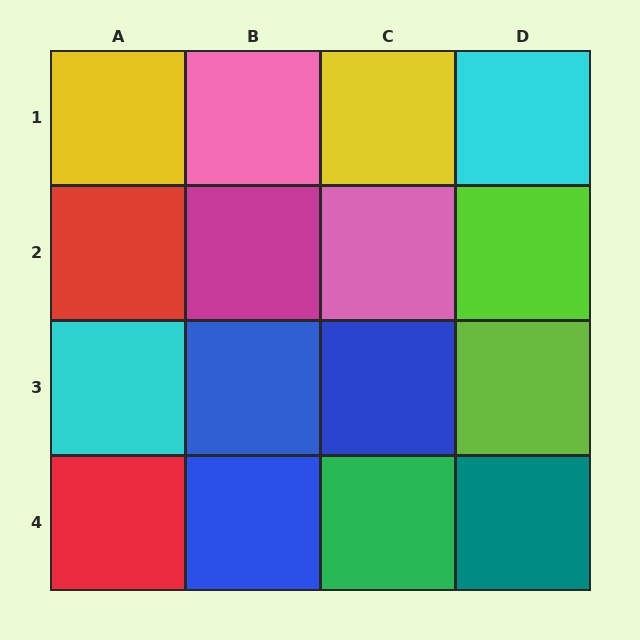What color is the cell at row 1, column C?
Yellow.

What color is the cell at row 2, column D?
Lime.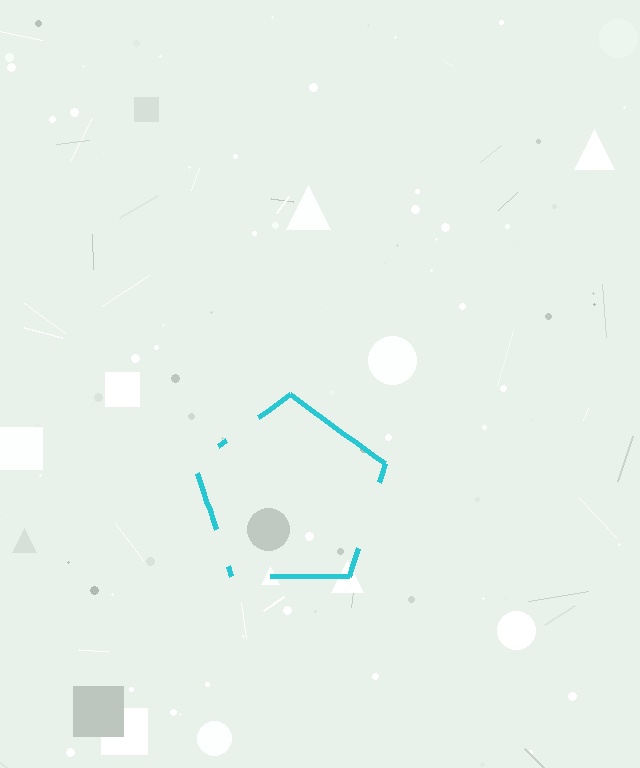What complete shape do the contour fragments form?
The contour fragments form a pentagon.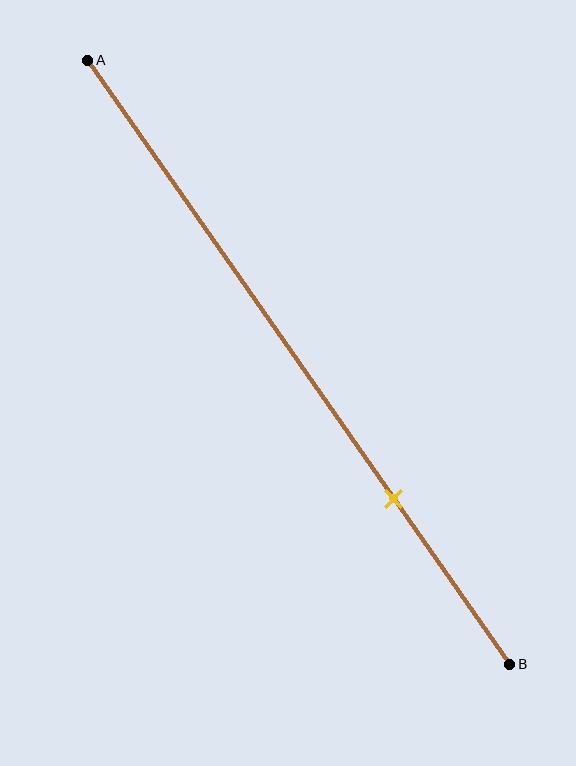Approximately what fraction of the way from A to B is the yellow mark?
The yellow mark is approximately 75% of the way from A to B.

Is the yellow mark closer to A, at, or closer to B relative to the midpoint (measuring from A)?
The yellow mark is closer to point B than the midpoint of segment AB.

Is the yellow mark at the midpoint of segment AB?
No, the mark is at about 75% from A, not at the 50% midpoint.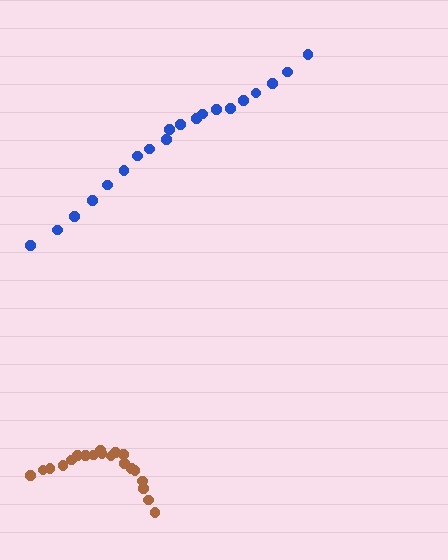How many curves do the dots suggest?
There are 2 distinct paths.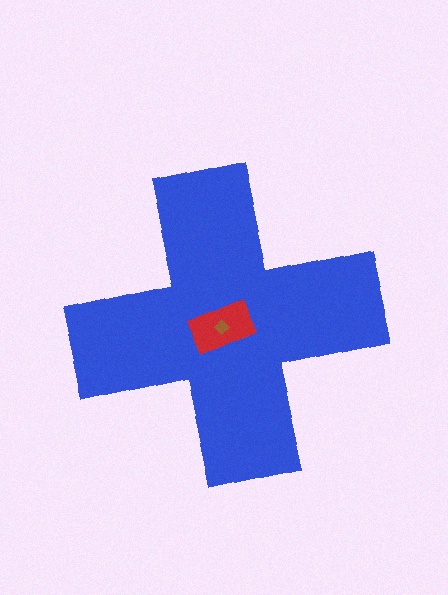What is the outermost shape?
The blue cross.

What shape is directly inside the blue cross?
The red rectangle.